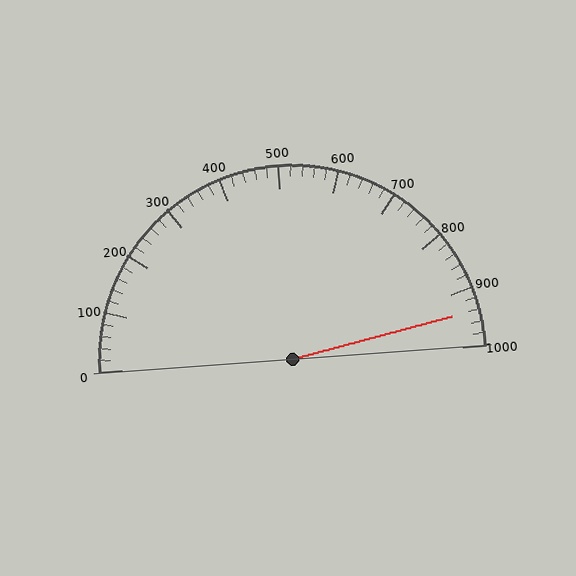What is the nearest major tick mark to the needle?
The nearest major tick mark is 900.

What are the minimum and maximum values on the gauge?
The gauge ranges from 0 to 1000.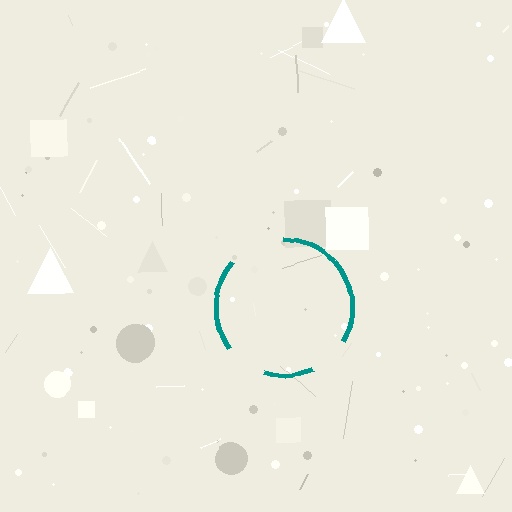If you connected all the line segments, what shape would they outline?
They would outline a circle.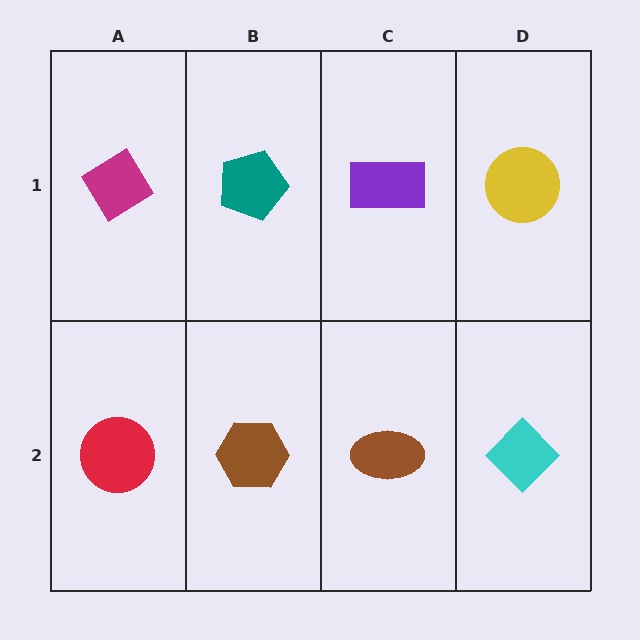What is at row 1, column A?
A magenta diamond.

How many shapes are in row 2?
4 shapes.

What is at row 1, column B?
A teal pentagon.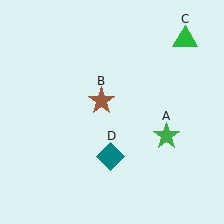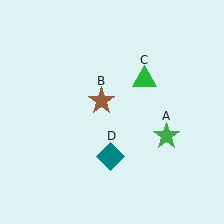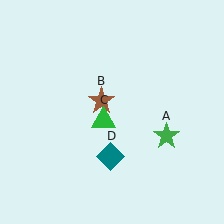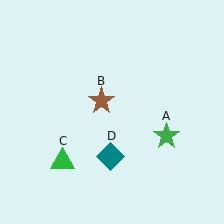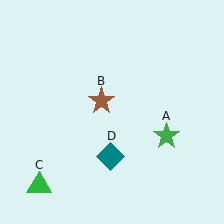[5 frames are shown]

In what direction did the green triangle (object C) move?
The green triangle (object C) moved down and to the left.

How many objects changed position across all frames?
1 object changed position: green triangle (object C).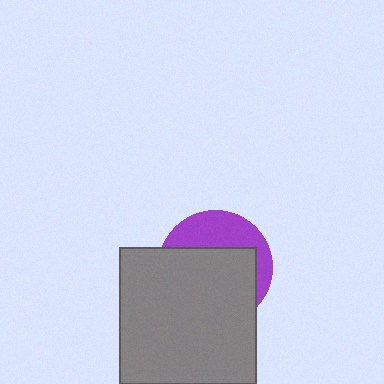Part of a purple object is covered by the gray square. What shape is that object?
It is a circle.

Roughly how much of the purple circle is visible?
A small part of it is visible (roughly 35%).